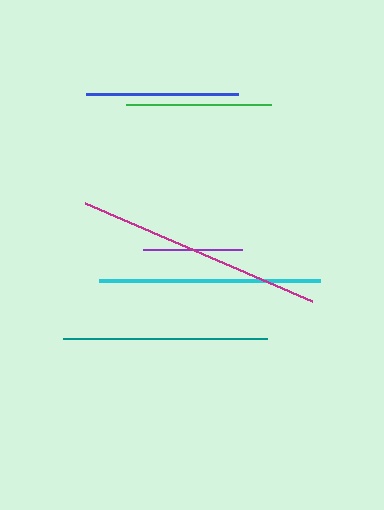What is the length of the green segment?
The green segment is approximately 145 pixels long.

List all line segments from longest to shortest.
From longest to shortest: magenta, cyan, teal, blue, green, purple.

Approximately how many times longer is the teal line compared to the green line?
The teal line is approximately 1.4 times the length of the green line.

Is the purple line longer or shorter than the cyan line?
The cyan line is longer than the purple line.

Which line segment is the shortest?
The purple line is the shortest at approximately 99 pixels.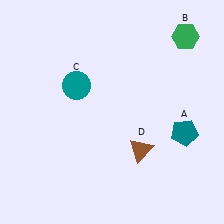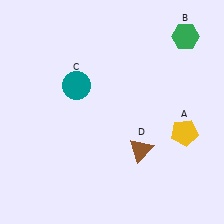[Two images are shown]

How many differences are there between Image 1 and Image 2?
There is 1 difference between the two images.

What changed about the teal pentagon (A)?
In Image 1, A is teal. In Image 2, it changed to yellow.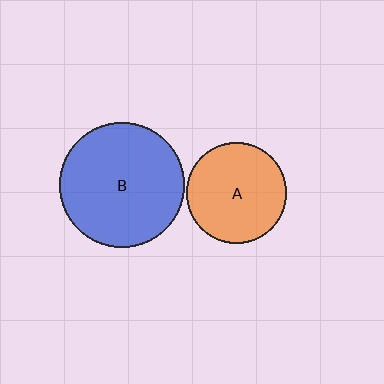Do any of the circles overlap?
No, none of the circles overlap.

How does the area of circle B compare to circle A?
Approximately 1.6 times.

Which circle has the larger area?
Circle B (blue).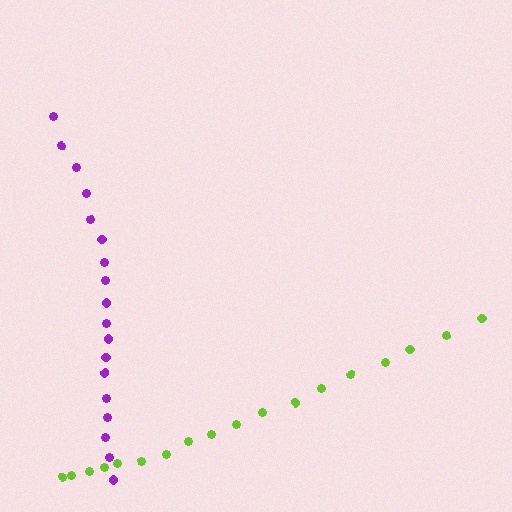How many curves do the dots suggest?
There are 2 distinct paths.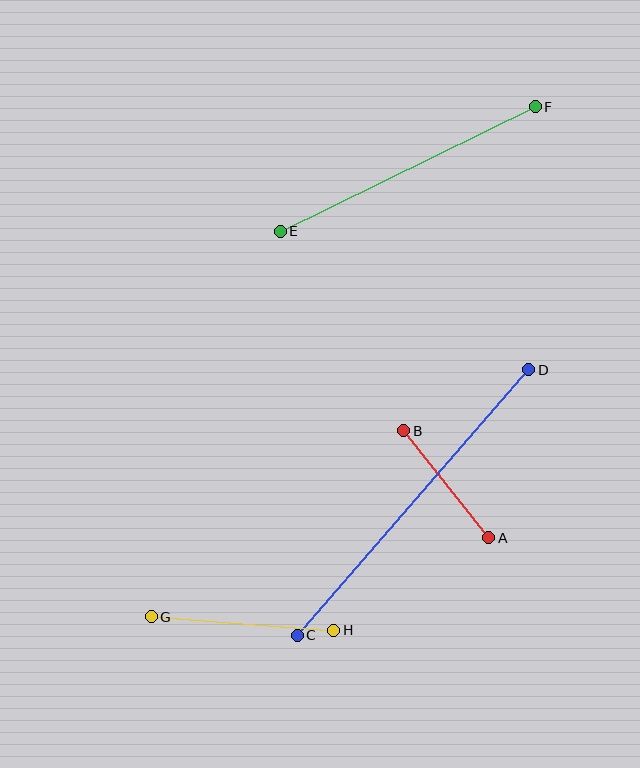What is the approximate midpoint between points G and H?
The midpoint is at approximately (242, 623) pixels.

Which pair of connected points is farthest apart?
Points C and D are farthest apart.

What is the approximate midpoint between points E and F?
The midpoint is at approximately (408, 169) pixels.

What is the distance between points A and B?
The distance is approximately 136 pixels.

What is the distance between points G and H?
The distance is approximately 183 pixels.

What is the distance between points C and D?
The distance is approximately 352 pixels.